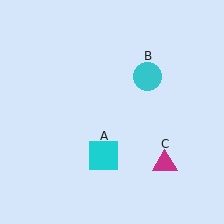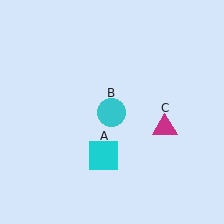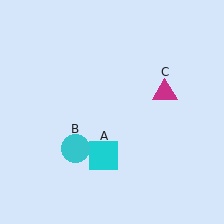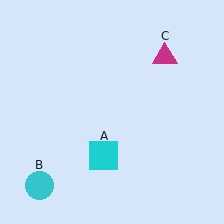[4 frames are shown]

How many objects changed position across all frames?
2 objects changed position: cyan circle (object B), magenta triangle (object C).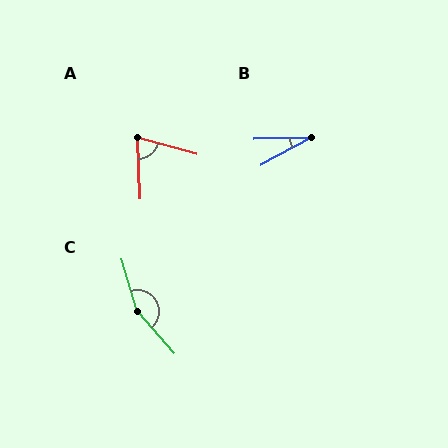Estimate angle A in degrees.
Approximately 72 degrees.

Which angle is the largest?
C, at approximately 156 degrees.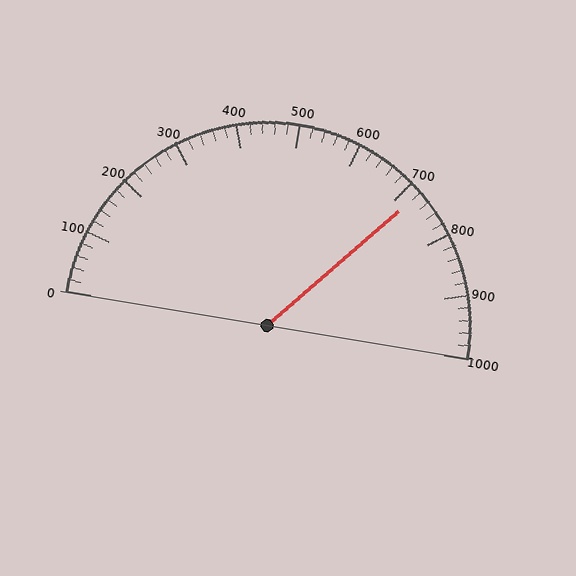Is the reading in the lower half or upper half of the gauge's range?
The reading is in the upper half of the range (0 to 1000).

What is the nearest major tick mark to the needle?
The nearest major tick mark is 700.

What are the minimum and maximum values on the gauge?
The gauge ranges from 0 to 1000.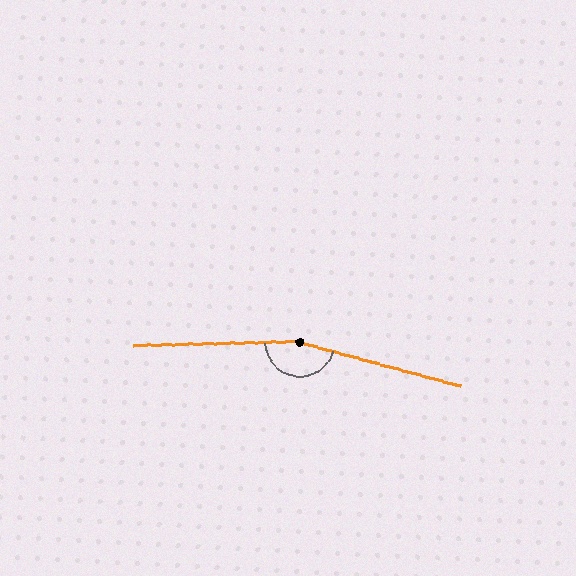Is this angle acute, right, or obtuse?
It is obtuse.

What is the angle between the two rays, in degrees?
Approximately 163 degrees.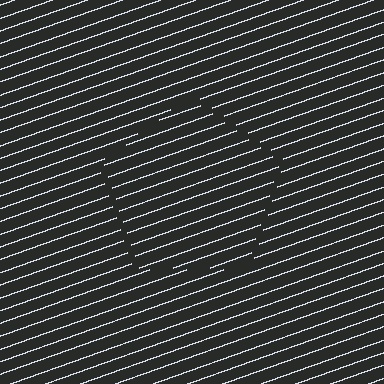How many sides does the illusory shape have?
5 sides — the line-ends trace a pentagon.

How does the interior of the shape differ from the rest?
The interior of the shape contains the same grating, shifted by half a period — the contour is defined by the phase discontinuity where line-ends from the inner and outer gratings abut.